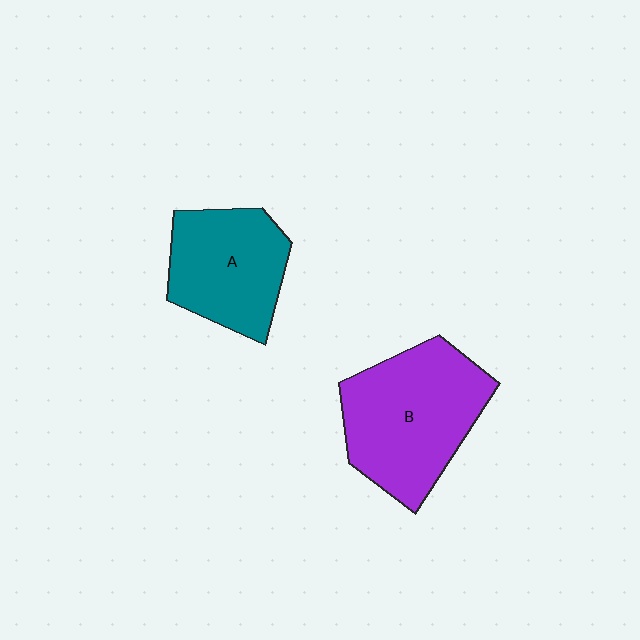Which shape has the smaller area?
Shape A (teal).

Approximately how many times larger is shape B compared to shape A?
Approximately 1.3 times.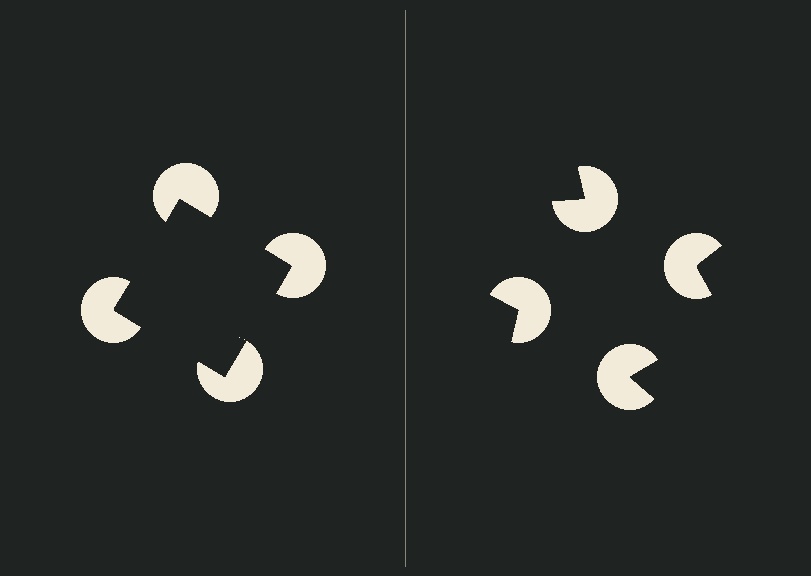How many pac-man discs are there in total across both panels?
8 — 4 on each side.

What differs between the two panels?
The pac-man discs are positioned identically on both sides; only the wedge orientations differ. On the left they align to a square; on the right they are misaligned.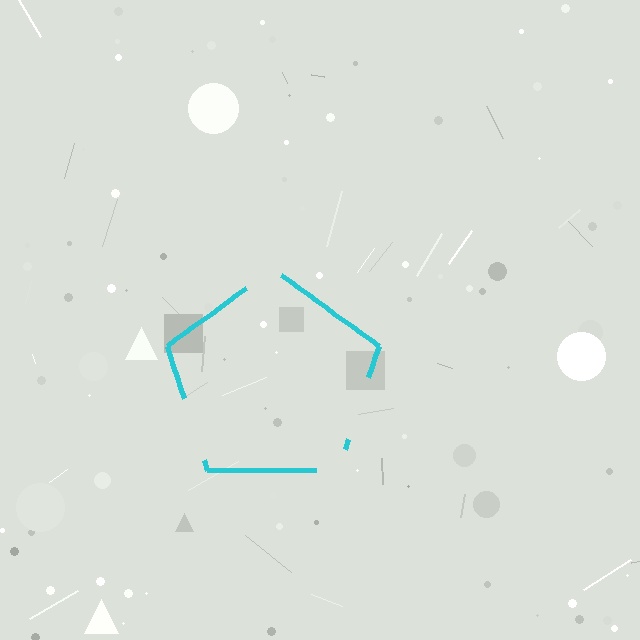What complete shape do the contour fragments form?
The contour fragments form a pentagon.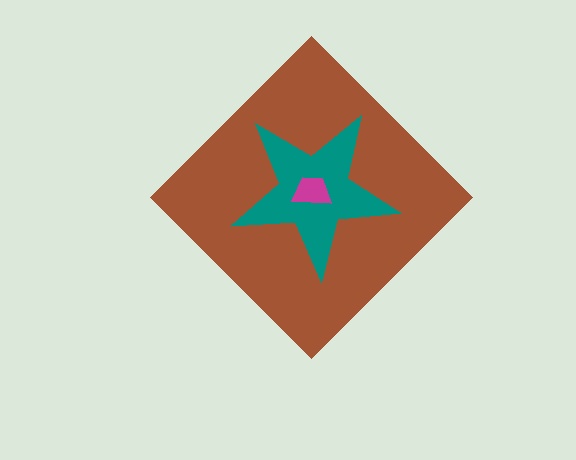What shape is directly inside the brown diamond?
The teal star.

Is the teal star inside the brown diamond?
Yes.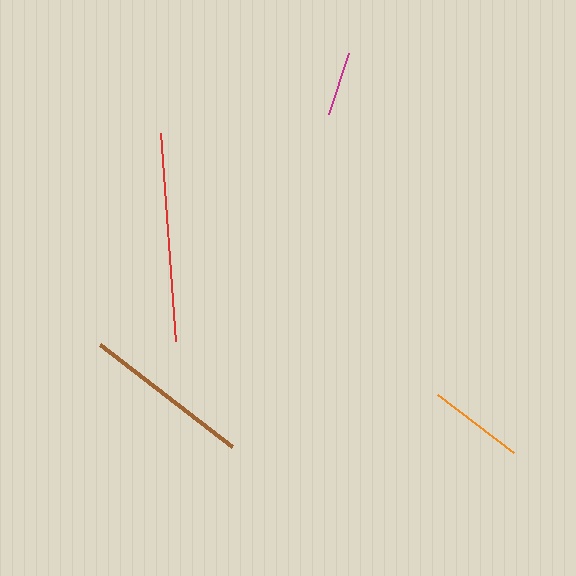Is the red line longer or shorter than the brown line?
The red line is longer than the brown line.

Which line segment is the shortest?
The magenta line is the shortest at approximately 64 pixels.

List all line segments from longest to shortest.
From longest to shortest: red, brown, orange, magenta.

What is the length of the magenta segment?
The magenta segment is approximately 64 pixels long.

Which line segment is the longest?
The red line is the longest at approximately 209 pixels.